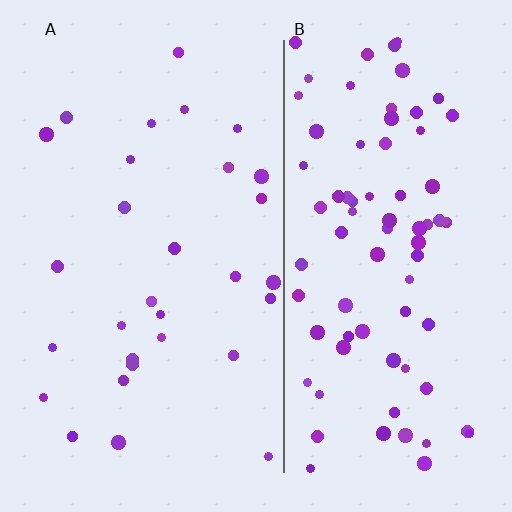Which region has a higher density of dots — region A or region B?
B (the right).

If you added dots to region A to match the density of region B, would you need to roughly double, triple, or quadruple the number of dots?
Approximately triple.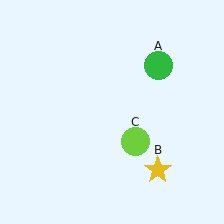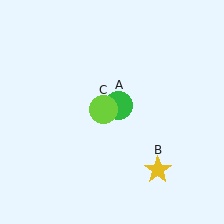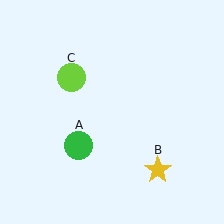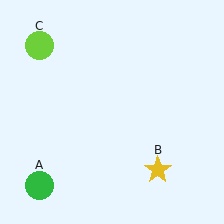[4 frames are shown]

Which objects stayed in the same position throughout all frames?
Yellow star (object B) remained stationary.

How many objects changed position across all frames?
2 objects changed position: green circle (object A), lime circle (object C).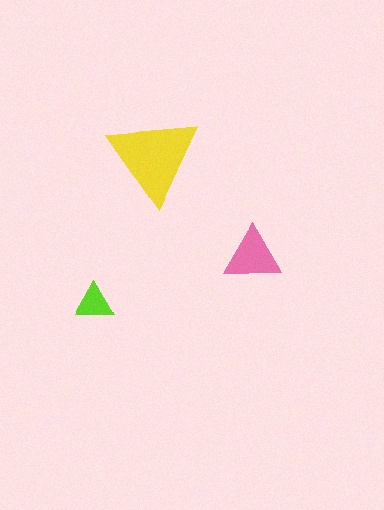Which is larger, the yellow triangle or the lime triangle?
The yellow one.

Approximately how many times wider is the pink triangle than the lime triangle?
About 1.5 times wider.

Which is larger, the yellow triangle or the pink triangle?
The yellow one.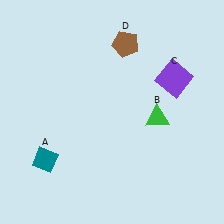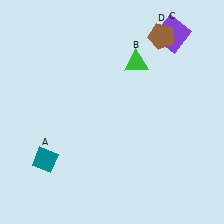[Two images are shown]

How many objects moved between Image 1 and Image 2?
3 objects moved between the two images.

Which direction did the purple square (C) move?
The purple square (C) moved up.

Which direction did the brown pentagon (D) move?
The brown pentagon (D) moved right.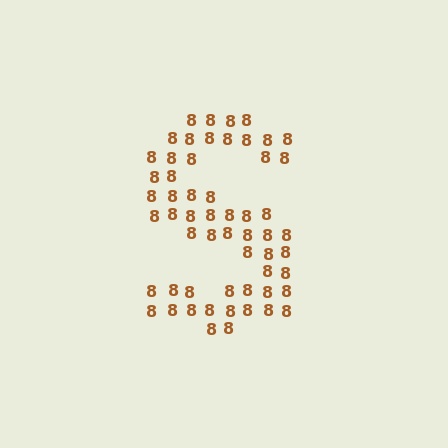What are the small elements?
The small elements are digit 8's.